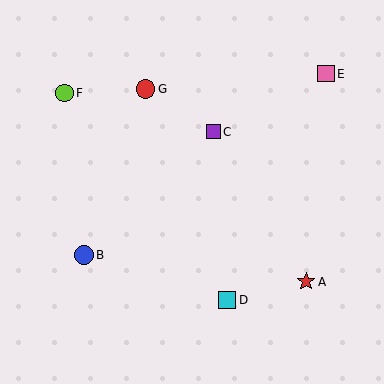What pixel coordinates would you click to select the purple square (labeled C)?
Click at (213, 132) to select the purple square C.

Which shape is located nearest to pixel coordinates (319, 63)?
The pink square (labeled E) at (326, 74) is nearest to that location.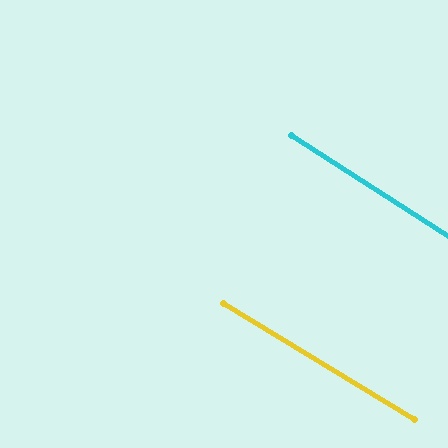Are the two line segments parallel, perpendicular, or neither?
Parallel — their directions differ by only 1.6°.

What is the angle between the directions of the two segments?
Approximately 2 degrees.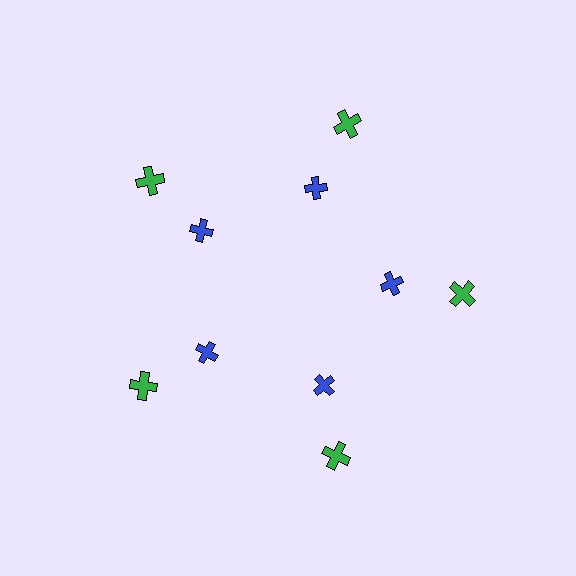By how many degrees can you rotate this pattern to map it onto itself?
The pattern maps onto itself every 72 degrees of rotation.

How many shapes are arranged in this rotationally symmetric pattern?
There are 10 shapes, arranged in 5 groups of 2.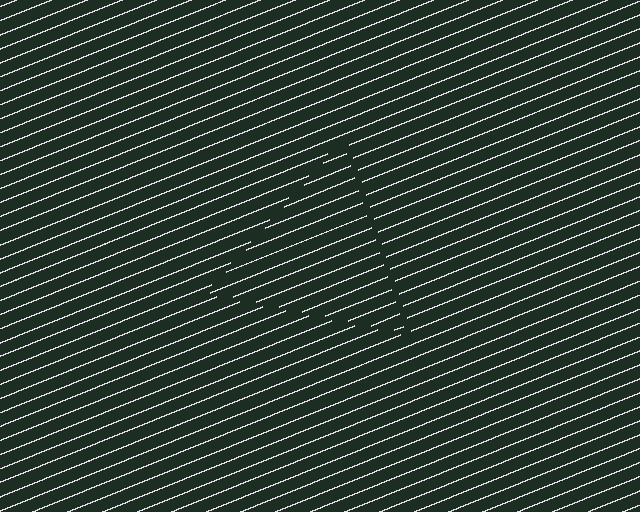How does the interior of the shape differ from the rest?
The interior of the shape contains the same grating, shifted by half a period — the contour is defined by the phase discontinuity where line-ends from the inner and outer gratings abut.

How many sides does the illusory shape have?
3 sides — the line-ends trace a triangle.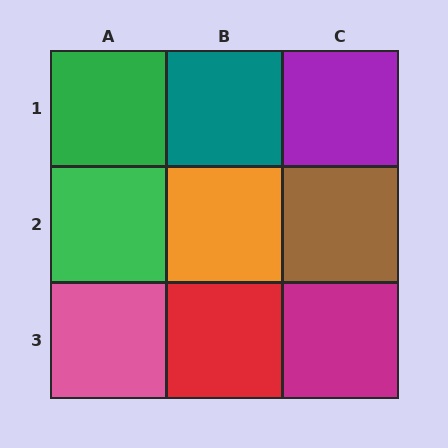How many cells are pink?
1 cell is pink.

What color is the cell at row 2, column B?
Orange.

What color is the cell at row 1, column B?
Teal.